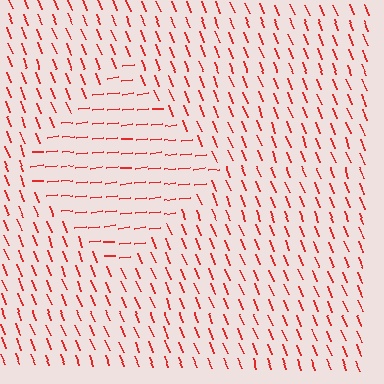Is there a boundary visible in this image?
Yes, there is a texture boundary formed by a change in line orientation.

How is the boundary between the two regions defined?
The boundary is defined purely by a change in line orientation (approximately 74 degrees difference). All lines are the same color and thickness.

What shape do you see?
I see a diamond.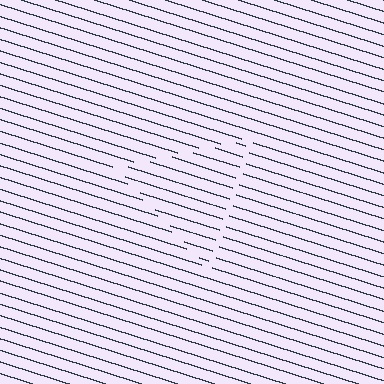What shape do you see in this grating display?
An illusory triangle. The interior of the shape contains the same grating, shifted by half a period — the contour is defined by the phase discontinuity where line-ends from the inner and outer gratings abut.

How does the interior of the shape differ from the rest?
The interior of the shape contains the same grating, shifted by half a period — the contour is defined by the phase discontinuity where line-ends from the inner and outer gratings abut.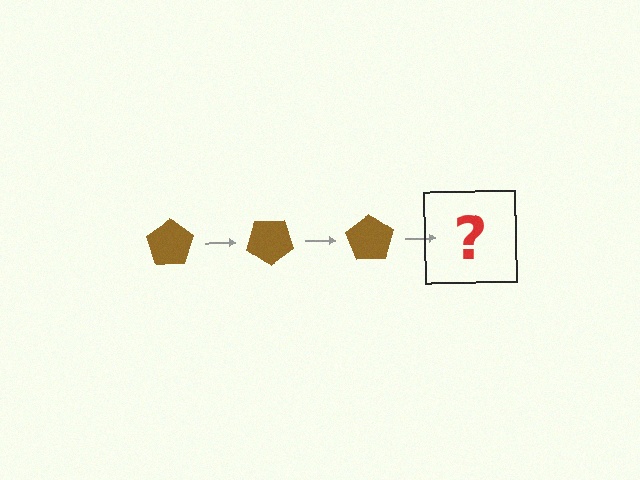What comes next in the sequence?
The next element should be a brown pentagon rotated 105 degrees.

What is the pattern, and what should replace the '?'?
The pattern is that the pentagon rotates 35 degrees each step. The '?' should be a brown pentagon rotated 105 degrees.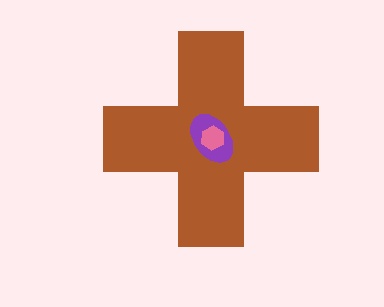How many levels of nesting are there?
3.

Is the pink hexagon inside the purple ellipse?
Yes.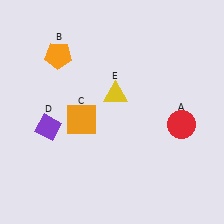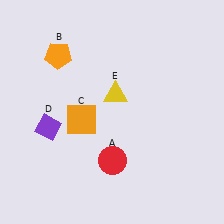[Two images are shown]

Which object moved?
The red circle (A) moved left.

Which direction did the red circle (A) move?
The red circle (A) moved left.